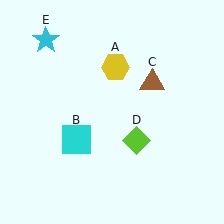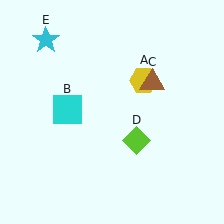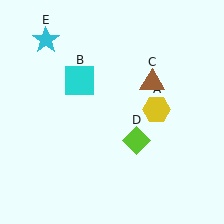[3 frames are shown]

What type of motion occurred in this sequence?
The yellow hexagon (object A), cyan square (object B) rotated clockwise around the center of the scene.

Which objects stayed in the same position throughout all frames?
Brown triangle (object C) and lime diamond (object D) and cyan star (object E) remained stationary.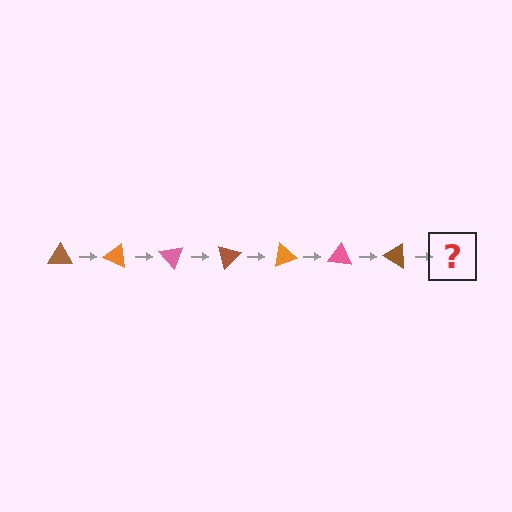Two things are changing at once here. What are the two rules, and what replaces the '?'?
The two rules are that it rotates 25 degrees each step and the color cycles through brown, orange, and pink. The '?' should be an orange triangle, rotated 175 degrees from the start.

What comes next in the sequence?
The next element should be an orange triangle, rotated 175 degrees from the start.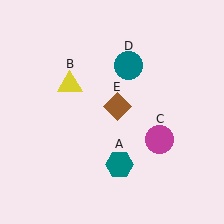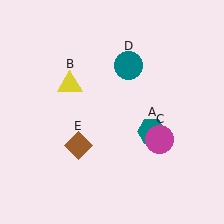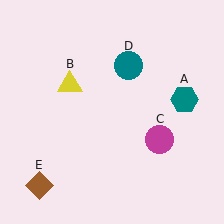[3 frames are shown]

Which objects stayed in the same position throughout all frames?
Yellow triangle (object B) and magenta circle (object C) and teal circle (object D) remained stationary.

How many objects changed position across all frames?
2 objects changed position: teal hexagon (object A), brown diamond (object E).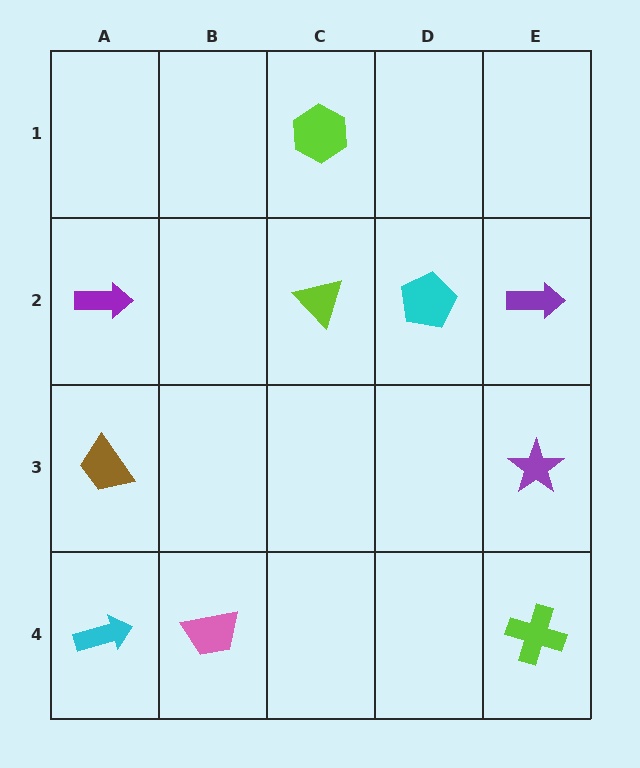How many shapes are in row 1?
1 shape.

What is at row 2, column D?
A cyan pentagon.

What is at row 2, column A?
A purple arrow.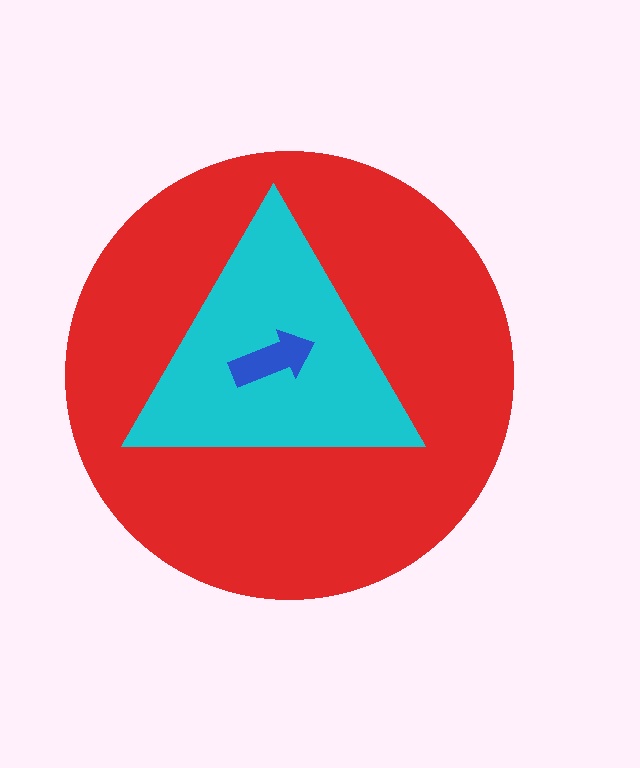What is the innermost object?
The blue arrow.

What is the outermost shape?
The red circle.